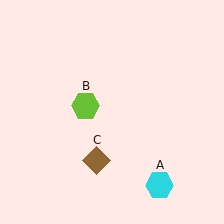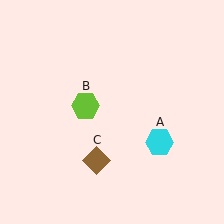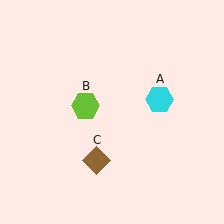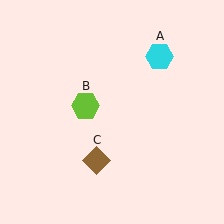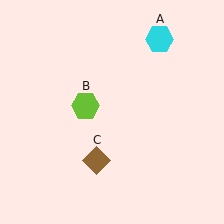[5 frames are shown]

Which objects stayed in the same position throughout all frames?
Lime hexagon (object B) and brown diamond (object C) remained stationary.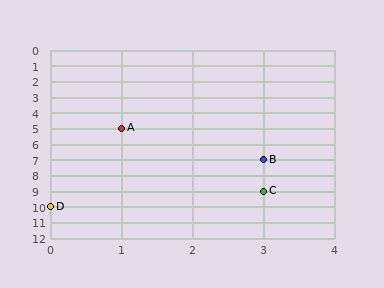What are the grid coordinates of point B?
Point B is at grid coordinates (3, 7).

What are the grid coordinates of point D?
Point D is at grid coordinates (0, 10).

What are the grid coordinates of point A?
Point A is at grid coordinates (1, 5).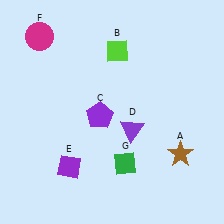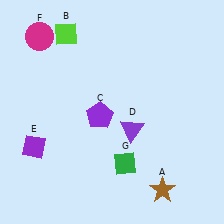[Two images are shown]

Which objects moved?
The objects that moved are: the brown star (A), the lime diamond (B), the purple diamond (E).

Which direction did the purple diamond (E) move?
The purple diamond (E) moved left.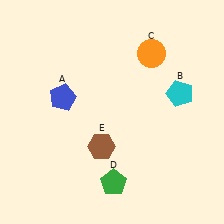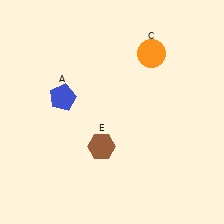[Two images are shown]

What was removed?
The green pentagon (D), the cyan pentagon (B) were removed in Image 2.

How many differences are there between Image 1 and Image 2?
There are 2 differences between the two images.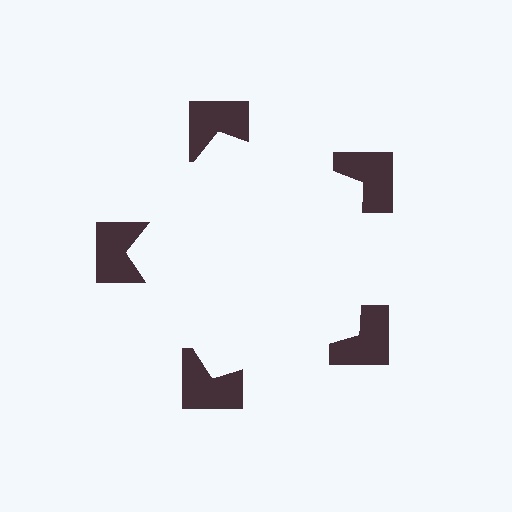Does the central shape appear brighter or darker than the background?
It typically appears slightly brighter than the background, even though no actual brightness change is drawn.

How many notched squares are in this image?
There are 5 — one at each vertex of the illusory pentagon.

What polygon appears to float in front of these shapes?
An illusory pentagon — its edges are inferred from the aligned wedge cuts in the notched squares, not physically drawn.